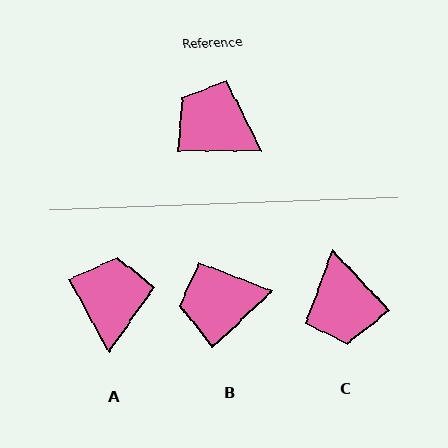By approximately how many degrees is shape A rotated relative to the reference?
Approximately 61 degrees clockwise.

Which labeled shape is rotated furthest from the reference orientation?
C, about 133 degrees away.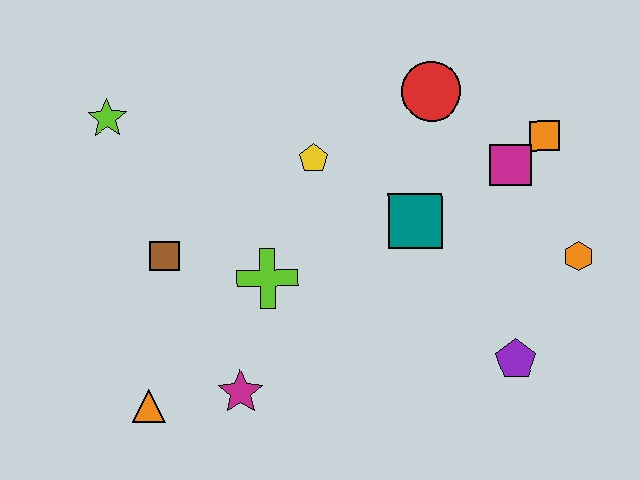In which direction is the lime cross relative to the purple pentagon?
The lime cross is to the left of the purple pentagon.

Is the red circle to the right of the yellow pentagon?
Yes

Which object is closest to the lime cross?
The brown square is closest to the lime cross.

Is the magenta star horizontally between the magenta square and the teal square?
No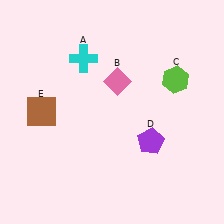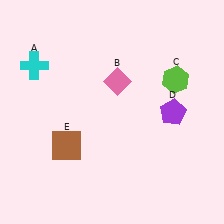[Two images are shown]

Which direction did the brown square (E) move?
The brown square (E) moved down.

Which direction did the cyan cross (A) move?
The cyan cross (A) moved left.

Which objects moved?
The objects that moved are: the cyan cross (A), the purple pentagon (D), the brown square (E).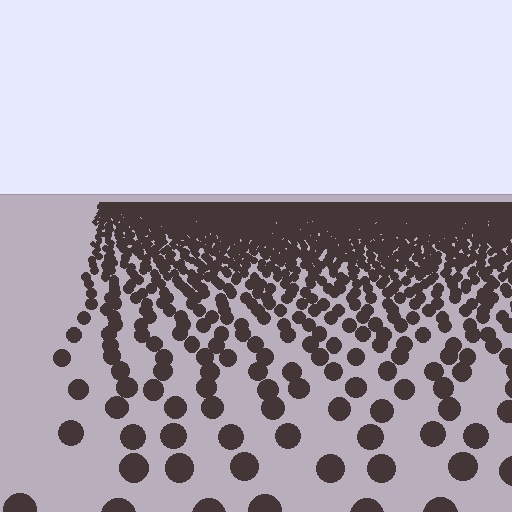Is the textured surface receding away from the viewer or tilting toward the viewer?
The surface is receding away from the viewer. Texture elements get smaller and denser toward the top.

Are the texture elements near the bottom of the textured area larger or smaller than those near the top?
Larger. Near the bottom, elements are closer to the viewer and appear at a bigger on-screen size.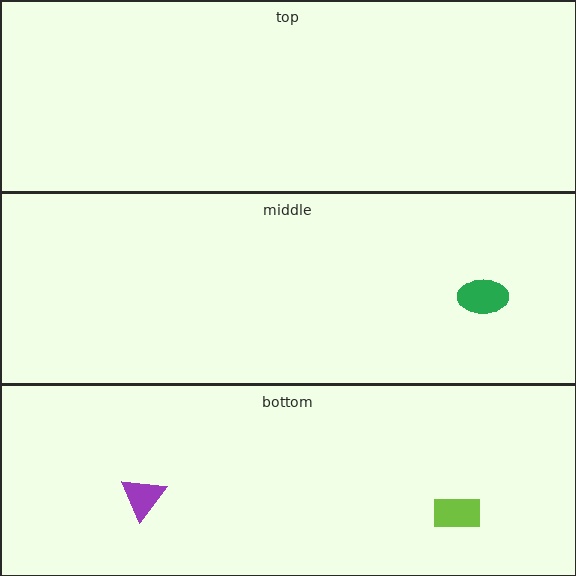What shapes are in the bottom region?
The purple triangle, the lime rectangle.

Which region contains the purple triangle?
The bottom region.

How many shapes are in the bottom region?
2.